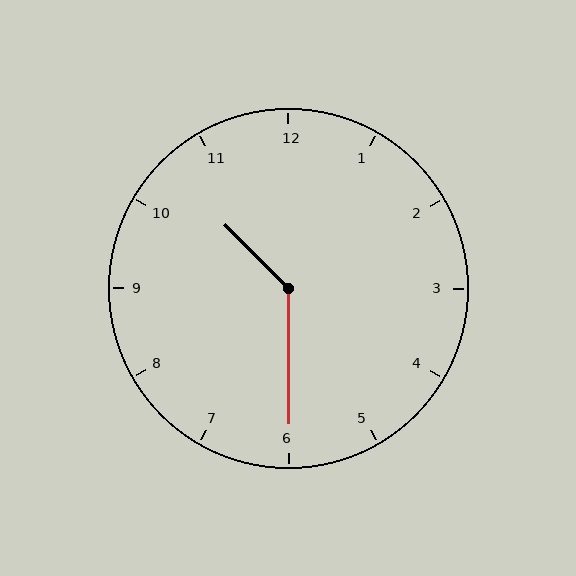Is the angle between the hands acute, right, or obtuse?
It is obtuse.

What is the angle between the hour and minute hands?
Approximately 135 degrees.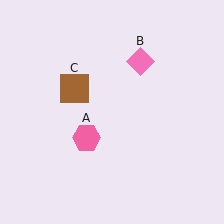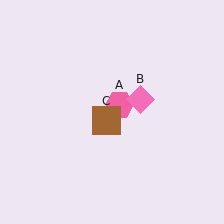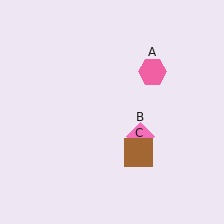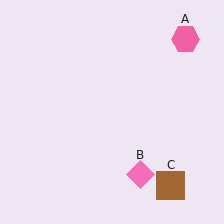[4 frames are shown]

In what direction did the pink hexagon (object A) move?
The pink hexagon (object A) moved up and to the right.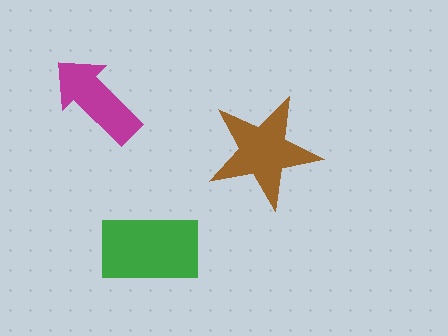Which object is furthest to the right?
The brown star is rightmost.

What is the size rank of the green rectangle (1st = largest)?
1st.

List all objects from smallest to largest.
The magenta arrow, the brown star, the green rectangle.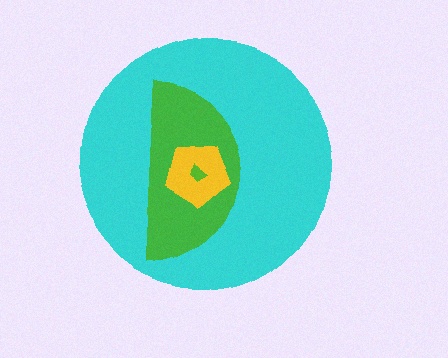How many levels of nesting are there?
4.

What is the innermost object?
The lime trapezoid.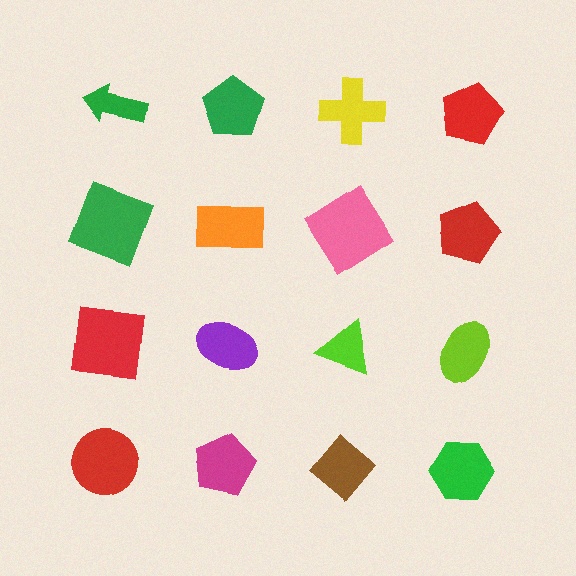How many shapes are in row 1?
4 shapes.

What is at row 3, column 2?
A purple ellipse.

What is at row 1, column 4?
A red pentagon.